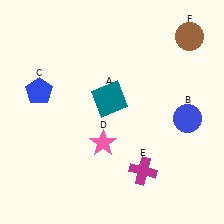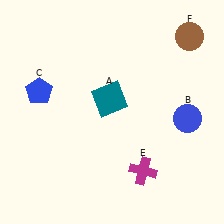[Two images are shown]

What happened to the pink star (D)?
The pink star (D) was removed in Image 2. It was in the bottom-left area of Image 1.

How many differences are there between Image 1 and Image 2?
There is 1 difference between the two images.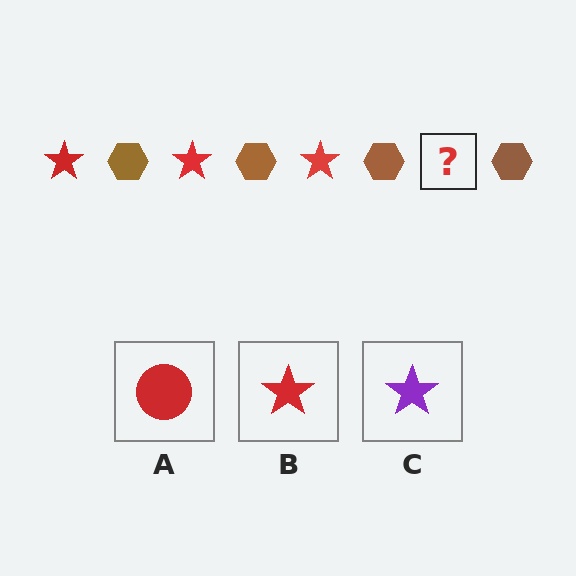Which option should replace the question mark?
Option B.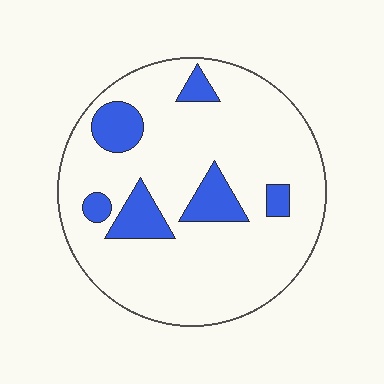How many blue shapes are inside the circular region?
6.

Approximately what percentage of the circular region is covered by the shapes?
Approximately 15%.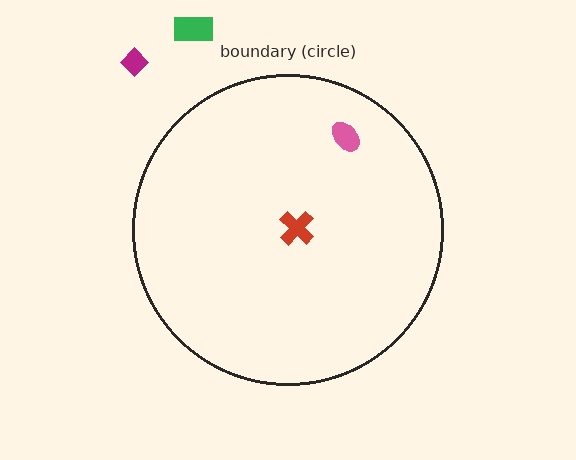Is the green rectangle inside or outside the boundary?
Outside.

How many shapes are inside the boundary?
2 inside, 2 outside.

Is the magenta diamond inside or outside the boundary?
Outside.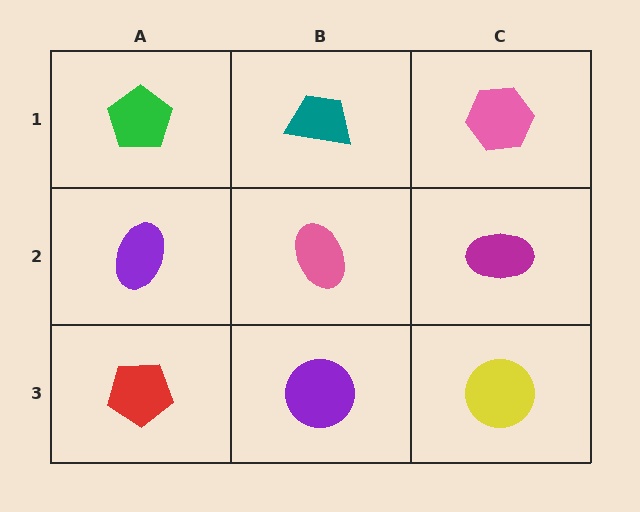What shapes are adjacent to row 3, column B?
A pink ellipse (row 2, column B), a red pentagon (row 3, column A), a yellow circle (row 3, column C).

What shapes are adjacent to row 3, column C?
A magenta ellipse (row 2, column C), a purple circle (row 3, column B).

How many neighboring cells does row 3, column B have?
3.